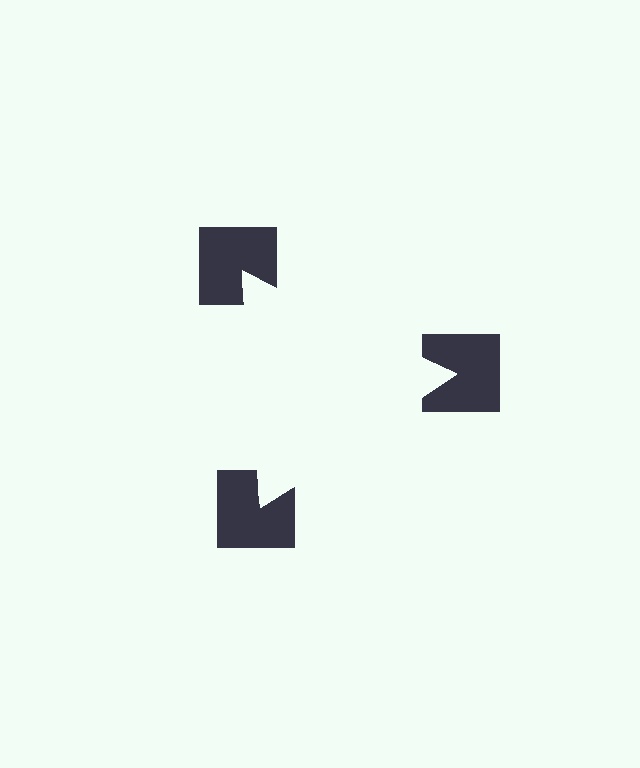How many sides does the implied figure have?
3 sides.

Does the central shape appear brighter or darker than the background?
It typically appears slightly brighter than the background, even though no actual brightness change is drawn.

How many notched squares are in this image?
There are 3 — one at each vertex of the illusory triangle.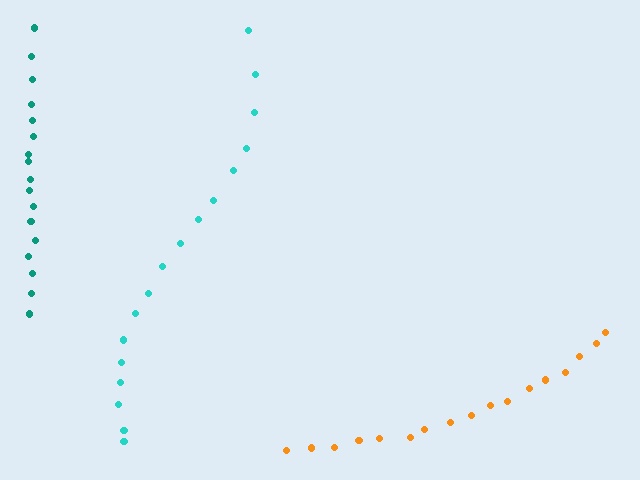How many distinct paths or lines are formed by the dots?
There are 3 distinct paths.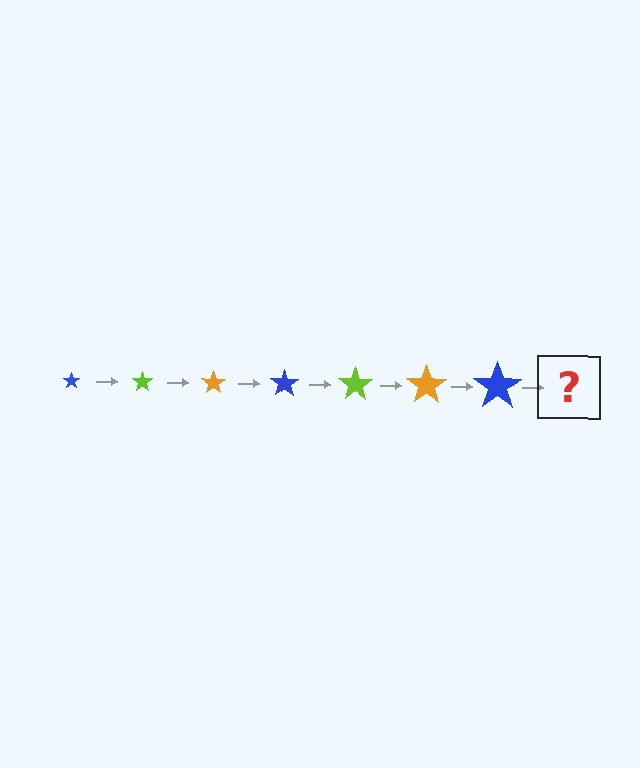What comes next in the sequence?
The next element should be a lime star, larger than the previous one.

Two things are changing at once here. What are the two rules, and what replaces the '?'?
The two rules are that the star grows larger each step and the color cycles through blue, lime, and orange. The '?' should be a lime star, larger than the previous one.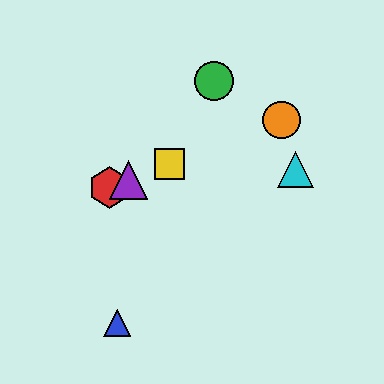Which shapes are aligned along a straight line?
The red hexagon, the yellow square, the purple triangle, the orange circle are aligned along a straight line.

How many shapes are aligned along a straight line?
4 shapes (the red hexagon, the yellow square, the purple triangle, the orange circle) are aligned along a straight line.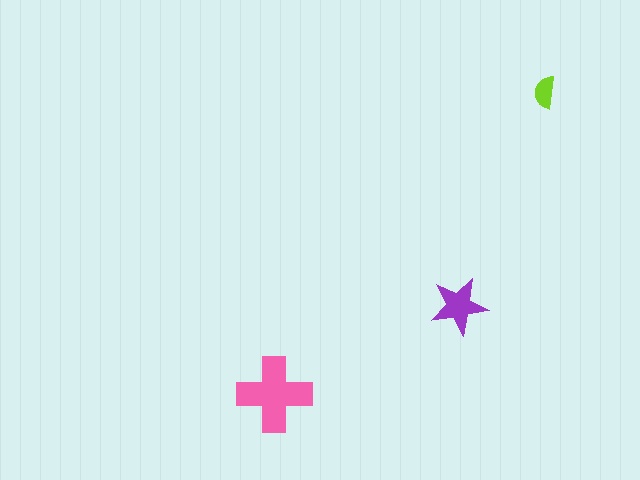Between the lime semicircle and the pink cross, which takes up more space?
The pink cross.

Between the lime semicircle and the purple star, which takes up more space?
The purple star.